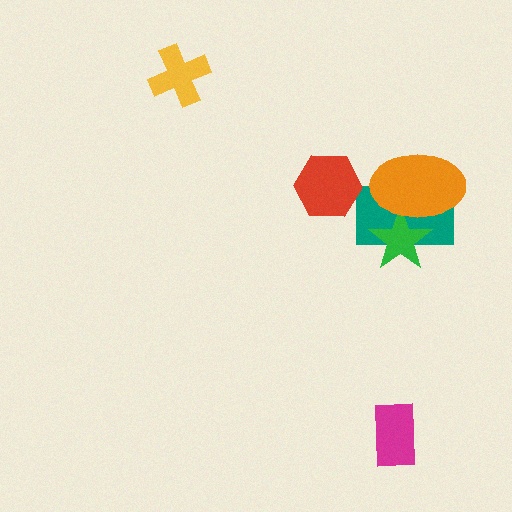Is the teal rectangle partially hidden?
Yes, it is partially covered by another shape.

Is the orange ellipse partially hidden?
No, no other shape covers it.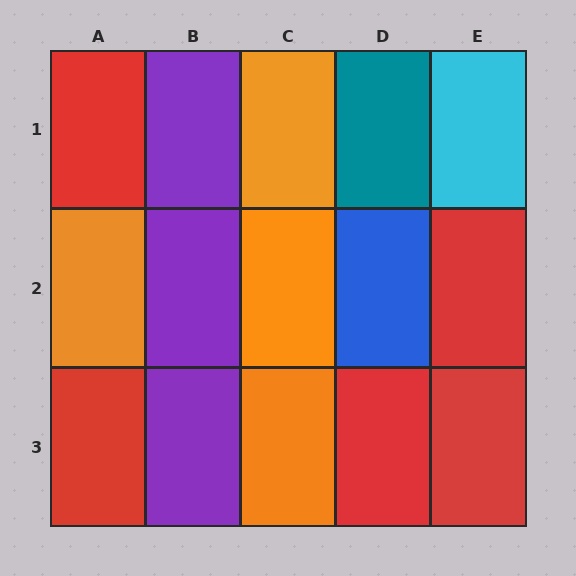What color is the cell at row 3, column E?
Red.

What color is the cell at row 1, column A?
Red.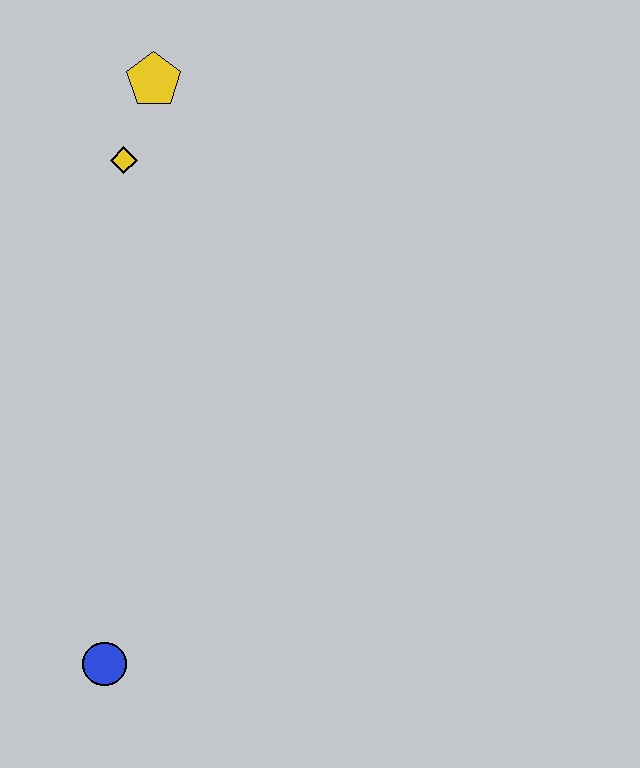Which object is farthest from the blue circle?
The yellow pentagon is farthest from the blue circle.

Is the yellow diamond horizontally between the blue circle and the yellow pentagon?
Yes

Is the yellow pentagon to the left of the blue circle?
No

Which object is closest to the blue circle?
The yellow diamond is closest to the blue circle.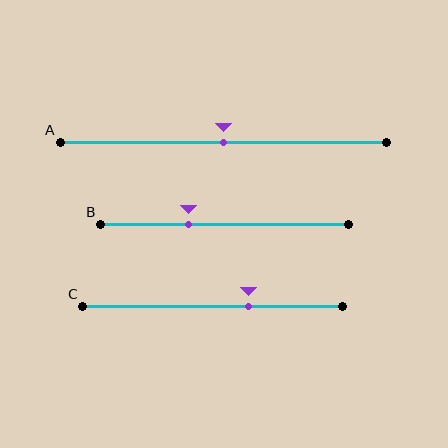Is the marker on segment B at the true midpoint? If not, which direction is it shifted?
No, the marker on segment B is shifted to the left by about 15% of the segment length.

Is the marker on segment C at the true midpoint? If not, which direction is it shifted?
No, the marker on segment C is shifted to the right by about 14% of the segment length.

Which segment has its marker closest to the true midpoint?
Segment A has its marker closest to the true midpoint.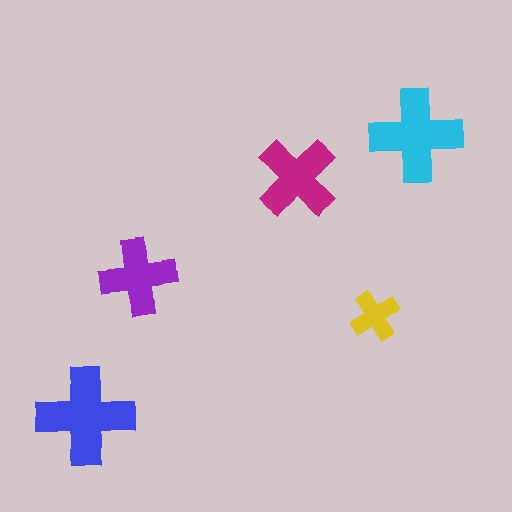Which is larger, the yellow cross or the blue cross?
The blue one.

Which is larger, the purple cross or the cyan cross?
The cyan one.